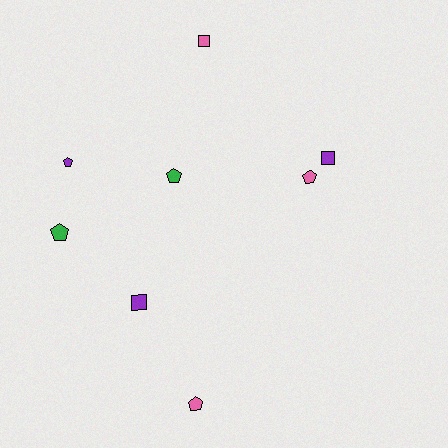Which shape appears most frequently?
Pentagon, with 5 objects.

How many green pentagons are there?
There are 2 green pentagons.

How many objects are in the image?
There are 8 objects.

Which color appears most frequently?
Pink, with 3 objects.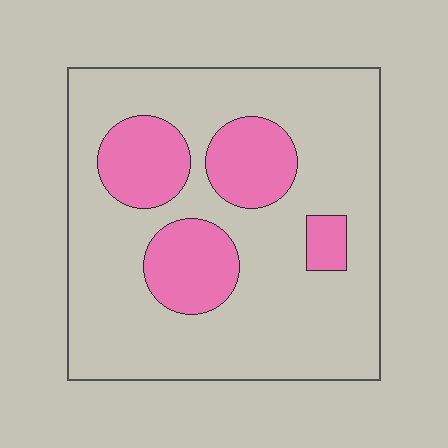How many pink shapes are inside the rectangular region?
4.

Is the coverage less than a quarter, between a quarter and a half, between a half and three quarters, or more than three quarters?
Less than a quarter.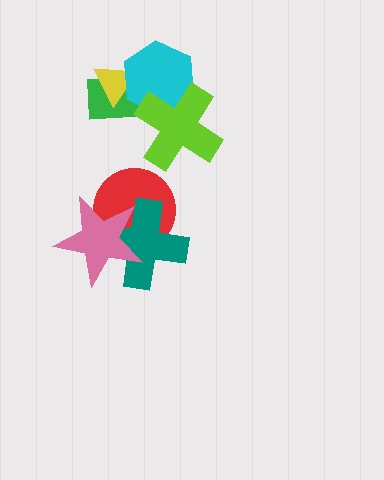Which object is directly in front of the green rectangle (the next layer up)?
The yellow triangle is directly in front of the green rectangle.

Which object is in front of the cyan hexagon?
The lime cross is in front of the cyan hexagon.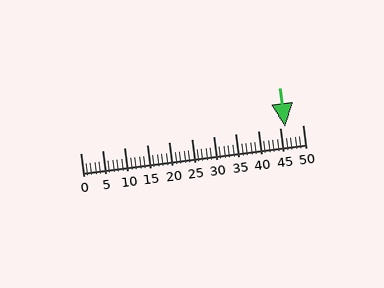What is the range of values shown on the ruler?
The ruler shows values from 0 to 50.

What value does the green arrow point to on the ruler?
The green arrow points to approximately 46.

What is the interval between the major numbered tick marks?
The major tick marks are spaced 5 units apart.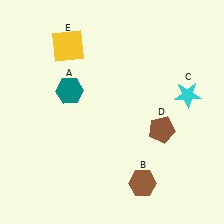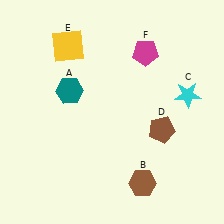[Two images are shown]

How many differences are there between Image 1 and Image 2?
There is 1 difference between the two images.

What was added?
A magenta pentagon (F) was added in Image 2.